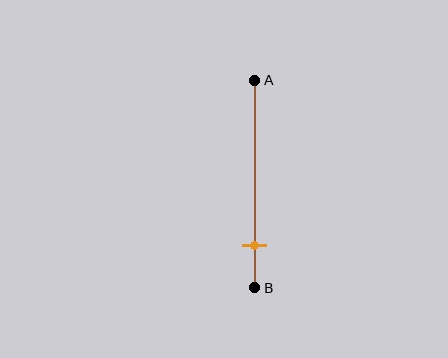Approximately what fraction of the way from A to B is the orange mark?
The orange mark is approximately 80% of the way from A to B.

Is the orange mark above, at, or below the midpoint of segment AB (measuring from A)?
The orange mark is below the midpoint of segment AB.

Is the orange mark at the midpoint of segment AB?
No, the mark is at about 80% from A, not at the 50% midpoint.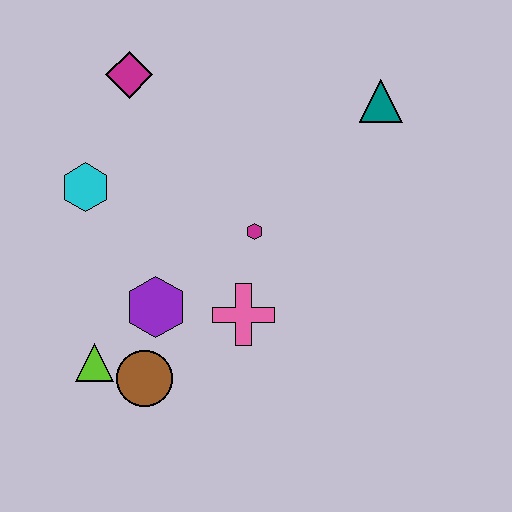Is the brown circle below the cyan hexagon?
Yes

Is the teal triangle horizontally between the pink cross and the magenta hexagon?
No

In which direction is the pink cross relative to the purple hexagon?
The pink cross is to the right of the purple hexagon.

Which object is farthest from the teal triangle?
The lime triangle is farthest from the teal triangle.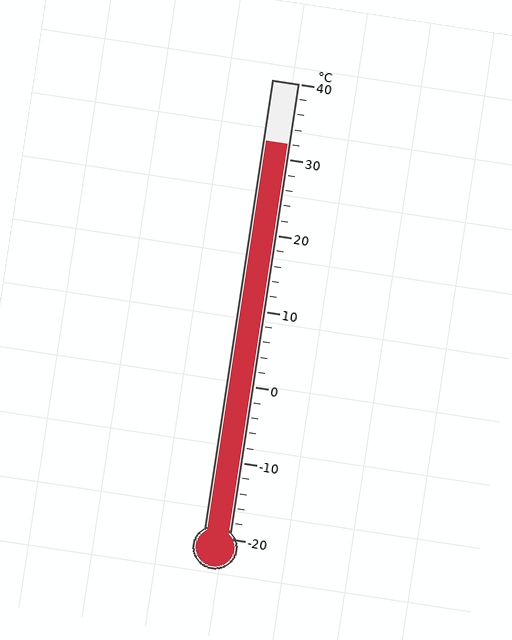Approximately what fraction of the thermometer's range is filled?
The thermometer is filled to approximately 85% of its range.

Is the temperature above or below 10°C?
The temperature is above 10°C.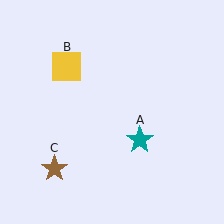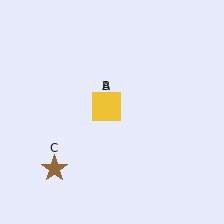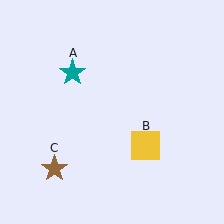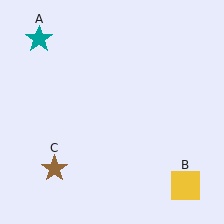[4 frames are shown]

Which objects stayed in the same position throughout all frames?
Brown star (object C) remained stationary.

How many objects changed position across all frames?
2 objects changed position: teal star (object A), yellow square (object B).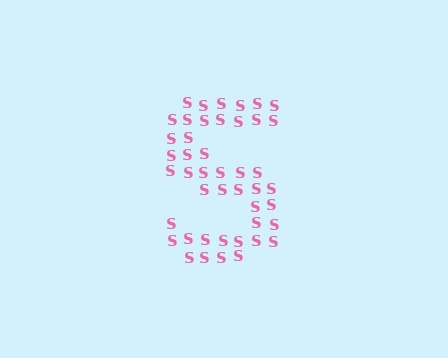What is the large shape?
The large shape is the letter S.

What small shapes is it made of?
It is made of small letter S's.